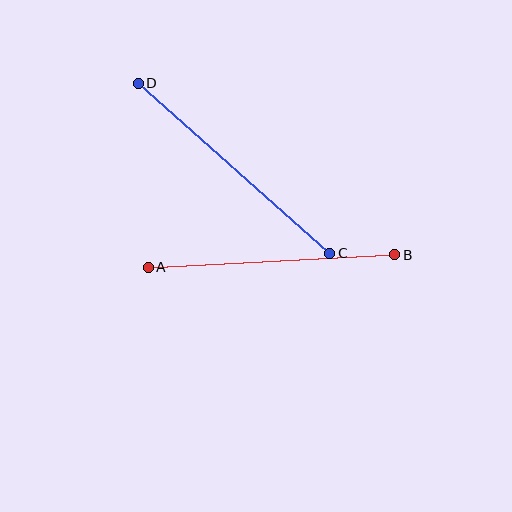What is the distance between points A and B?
The distance is approximately 247 pixels.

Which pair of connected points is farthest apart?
Points C and D are farthest apart.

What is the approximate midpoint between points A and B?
The midpoint is at approximately (272, 261) pixels.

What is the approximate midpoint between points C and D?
The midpoint is at approximately (234, 168) pixels.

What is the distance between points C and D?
The distance is approximately 256 pixels.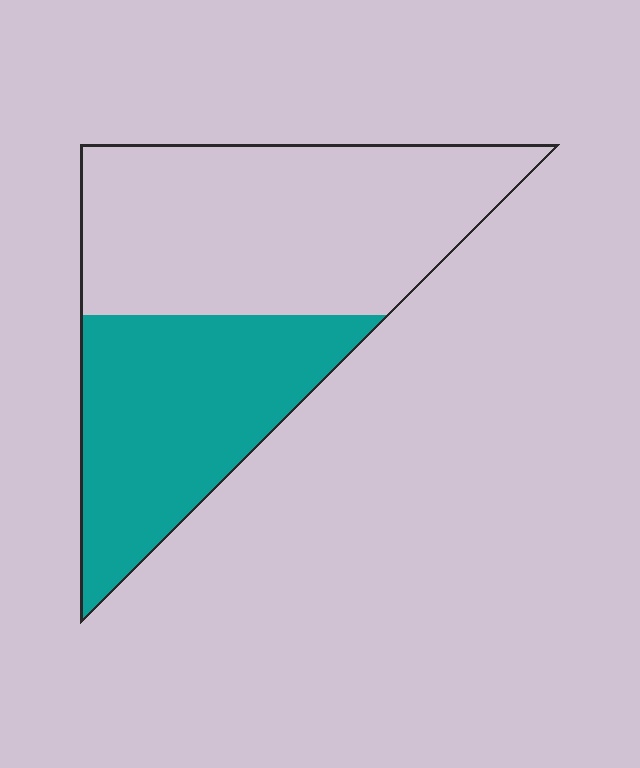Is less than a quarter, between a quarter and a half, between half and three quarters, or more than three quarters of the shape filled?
Between a quarter and a half.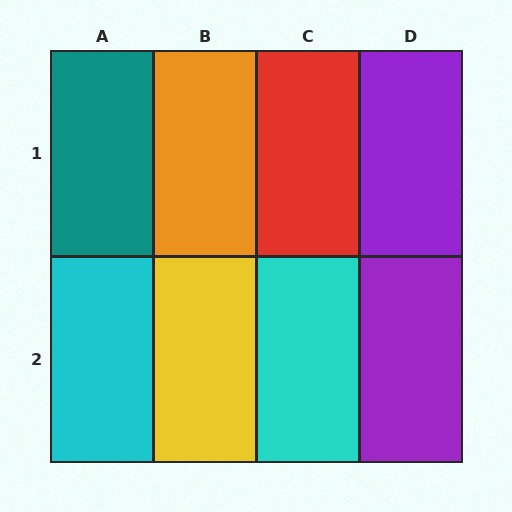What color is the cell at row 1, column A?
Teal.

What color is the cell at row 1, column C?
Red.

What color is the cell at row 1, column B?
Orange.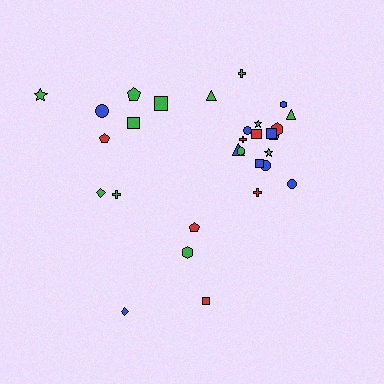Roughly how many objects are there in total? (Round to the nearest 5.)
Roughly 30 objects in total.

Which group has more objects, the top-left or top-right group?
The top-right group.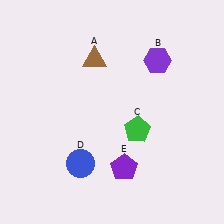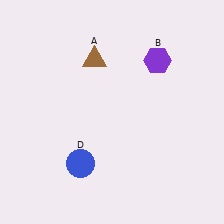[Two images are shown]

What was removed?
The purple pentagon (E), the green pentagon (C) were removed in Image 2.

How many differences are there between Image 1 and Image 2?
There are 2 differences between the two images.